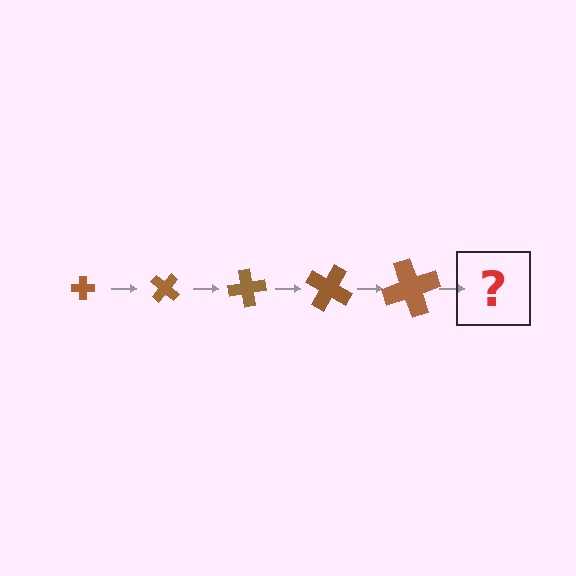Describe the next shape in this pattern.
It should be a cross, larger than the previous one and rotated 200 degrees from the start.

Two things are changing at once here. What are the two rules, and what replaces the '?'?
The two rules are that the cross grows larger each step and it rotates 40 degrees each step. The '?' should be a cross, larger than the previous one and rotated 200 degrees from the start.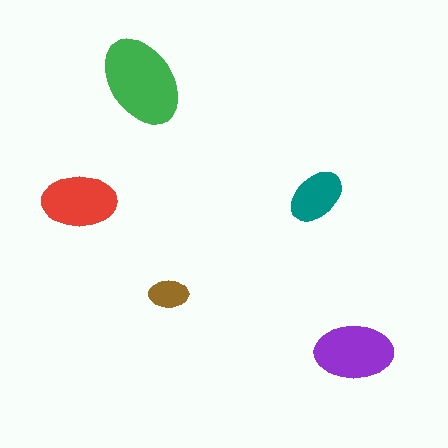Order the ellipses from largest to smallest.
the green one, the purple one, the red one, the teal one, the brown one.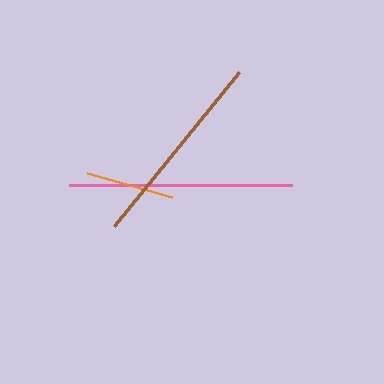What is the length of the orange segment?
The orange segment is approximately 89 pixels long.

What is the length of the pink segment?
The pink segment is approximately 223 pixels long.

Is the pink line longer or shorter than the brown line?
The pink line is longer than the brown line.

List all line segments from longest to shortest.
From longest to shortest: pink, brown, orange.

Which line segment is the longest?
The pink line is the longest at approximately 223 pixels.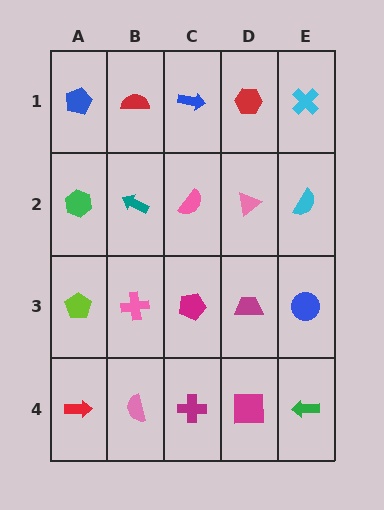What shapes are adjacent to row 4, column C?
A magenta pentagon (row 3, column C), a pink semicircle (row 4, column B), a magenta square (row 4, column D).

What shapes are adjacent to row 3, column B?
A teal arrow (row 2, column B), a pink semicircle (row 4, column B), a lime pentagon (row 3, column A), a magenta pentagon (row 3, column C).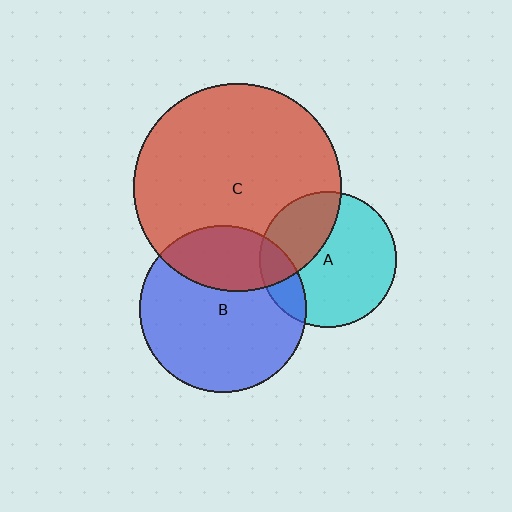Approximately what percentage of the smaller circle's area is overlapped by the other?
Approximately 35%.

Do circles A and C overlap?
Yes.